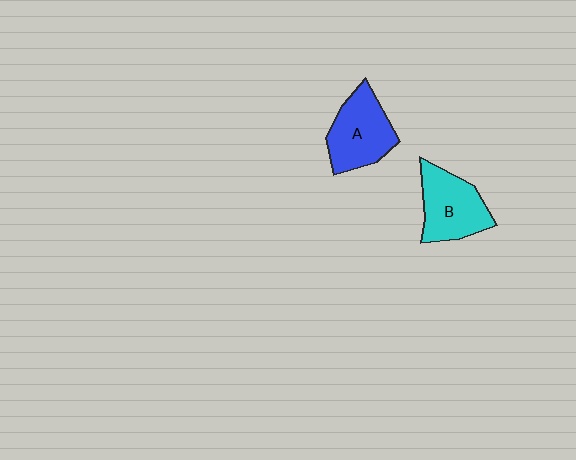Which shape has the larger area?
Shape A (blue).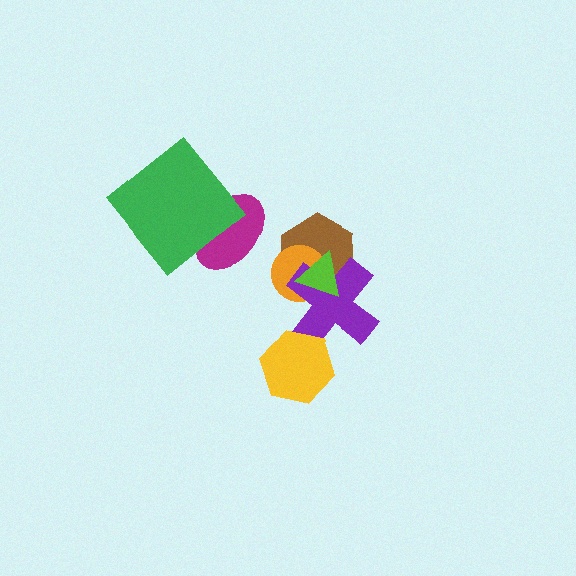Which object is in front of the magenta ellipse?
The green diamond is in front of the magenta ellipse.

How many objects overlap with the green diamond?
1 object overlaps with the green diamond.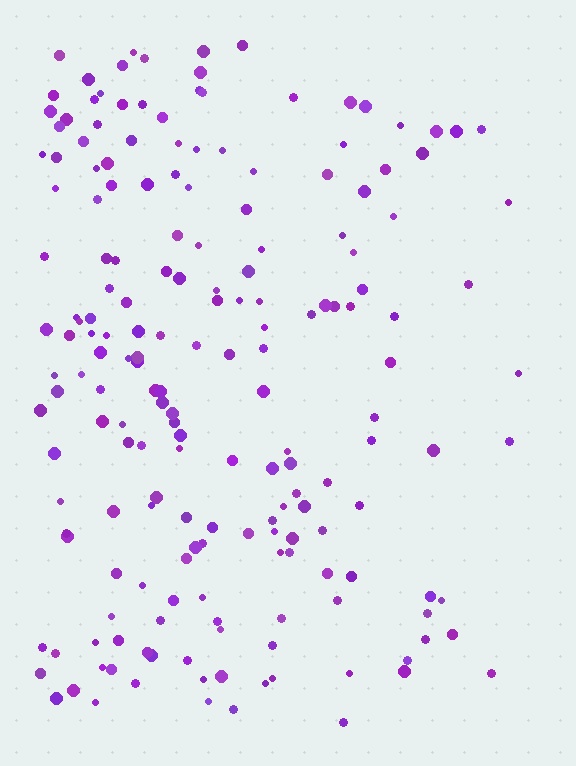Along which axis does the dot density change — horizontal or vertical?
Horizontal.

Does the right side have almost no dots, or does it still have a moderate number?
Still a moderate number, just noticeably fewer than the left.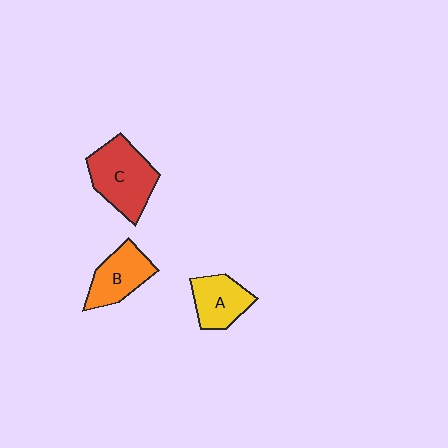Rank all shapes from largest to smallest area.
From largest to smallest: C (red), B (orange), A (yellow).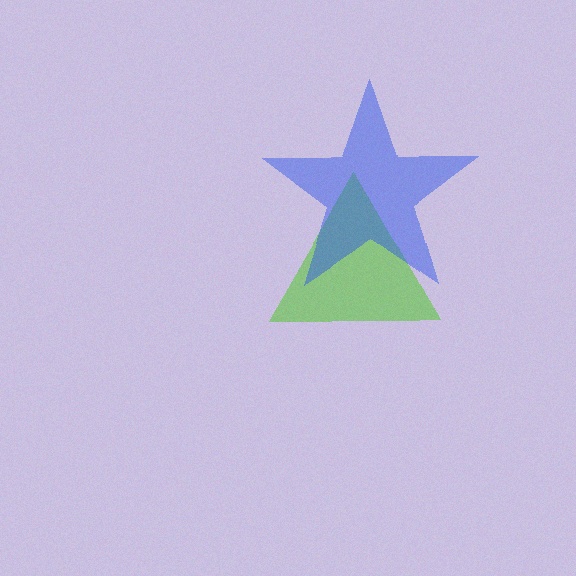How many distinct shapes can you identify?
There are 2 distinct shapes: a lime triangle, a blue star.